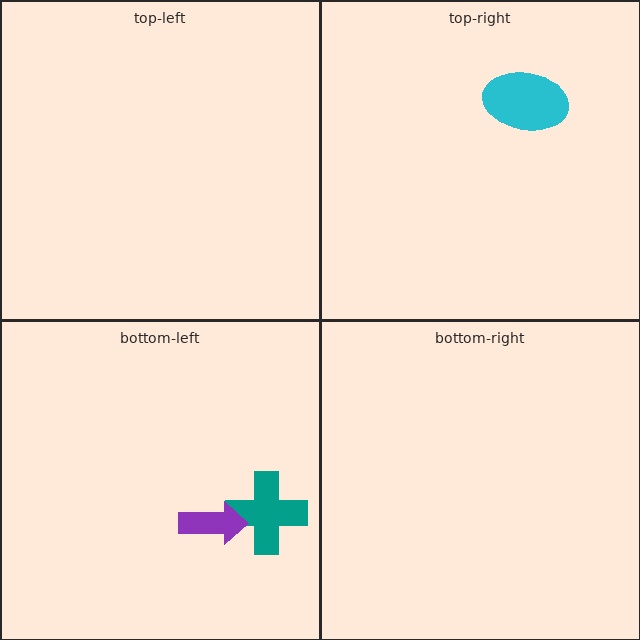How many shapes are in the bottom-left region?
2.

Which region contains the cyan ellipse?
The top-right region.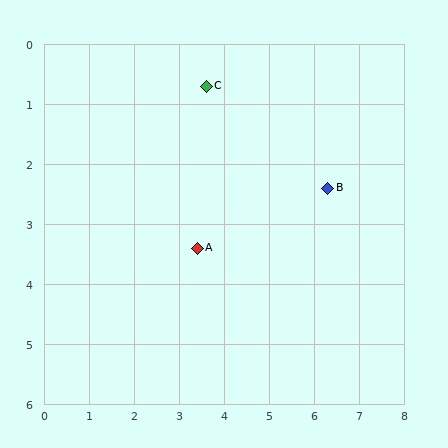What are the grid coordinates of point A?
Point A is at approximately (3.4, 3.4).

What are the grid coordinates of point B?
Point B is at approximately (6.3, 2.4).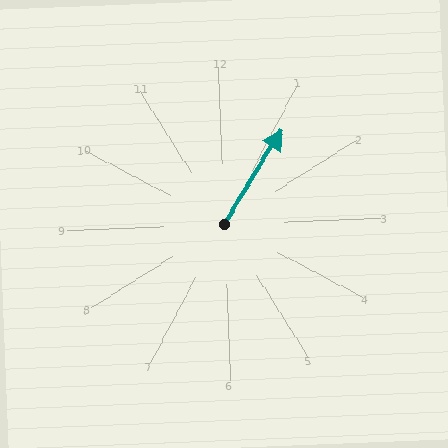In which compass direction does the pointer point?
Northeast.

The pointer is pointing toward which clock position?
Roughly 1 o'clock.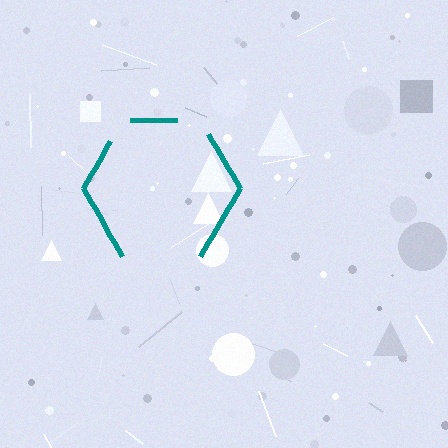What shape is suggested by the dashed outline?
The dashed outline suggests a hexagon.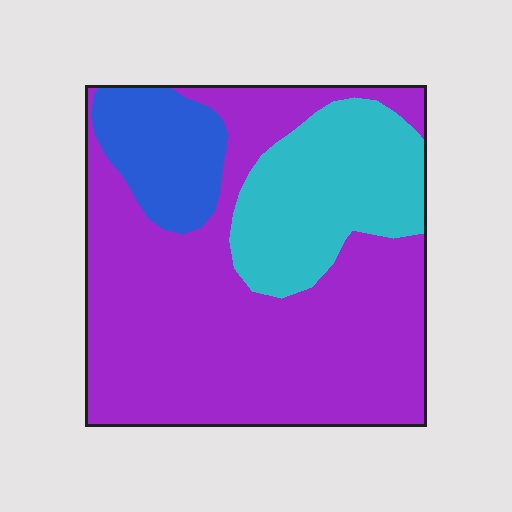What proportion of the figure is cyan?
Cyan takes up about one quarter (1/4) of the figure.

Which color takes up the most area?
Purple, at roughly 65%.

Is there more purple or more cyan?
Purple.